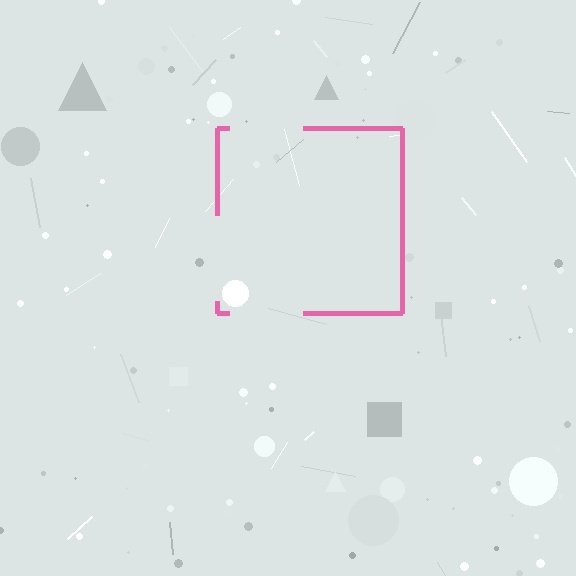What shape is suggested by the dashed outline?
The dashed outline suggests a square.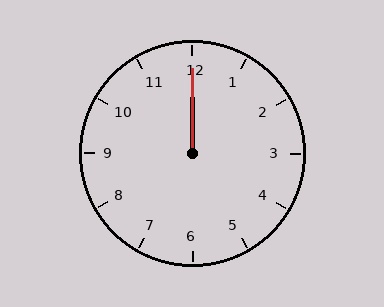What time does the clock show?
12:00.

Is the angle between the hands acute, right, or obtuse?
It is acute.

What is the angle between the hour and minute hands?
Approximately 0 degrees.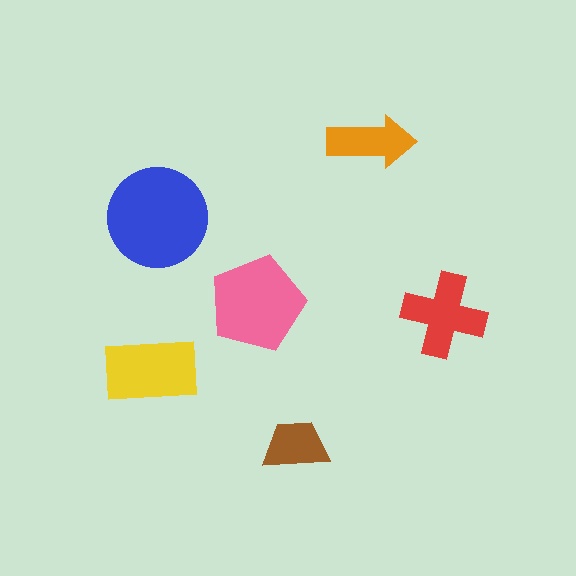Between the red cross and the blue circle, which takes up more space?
The blue circle.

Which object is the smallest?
The brown trapezoid.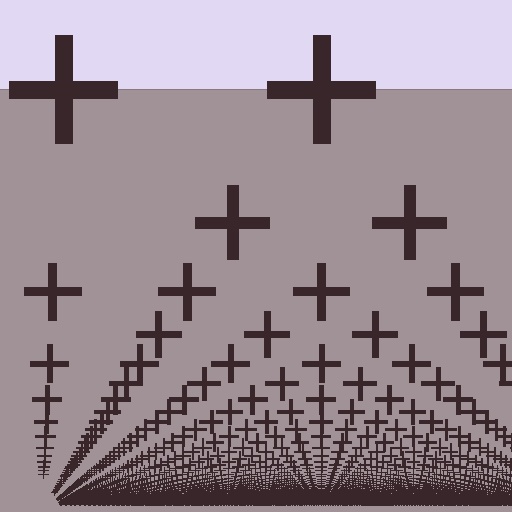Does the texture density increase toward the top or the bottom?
Density increases toward the bottom.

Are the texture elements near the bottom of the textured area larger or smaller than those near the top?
Smaller. The gradient is inverted — elements near the bottom are smaller and denser.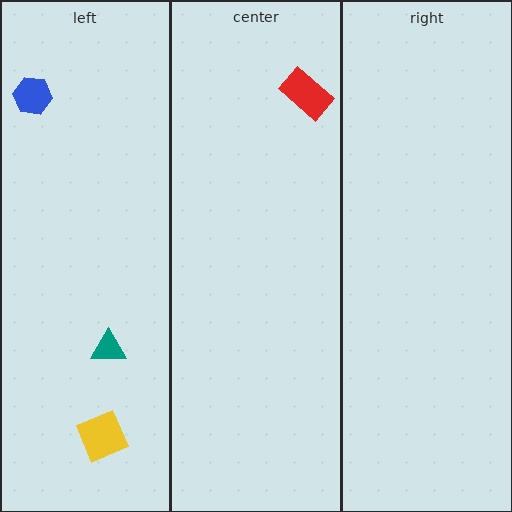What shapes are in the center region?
The red rectangle.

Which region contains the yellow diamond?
The left region.